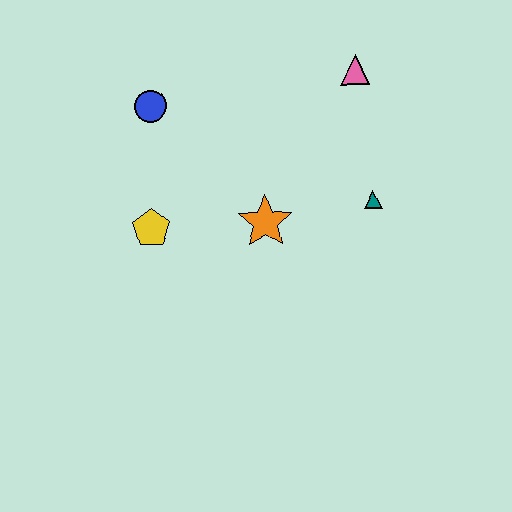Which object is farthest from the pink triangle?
The yellow pentagon is farthest from the pink triangle.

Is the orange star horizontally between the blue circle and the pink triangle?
Yes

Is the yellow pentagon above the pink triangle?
No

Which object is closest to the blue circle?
The yellow pentagon is closest to the blue circle.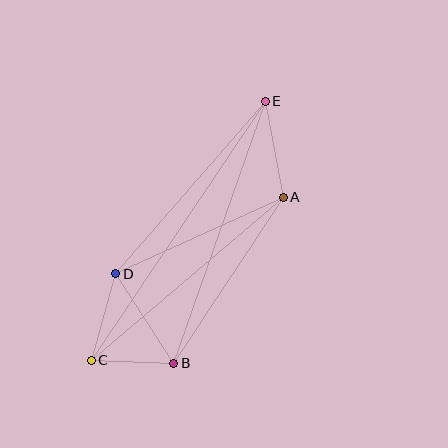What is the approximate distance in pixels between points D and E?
The distance between D and E is approximately 228 pixels.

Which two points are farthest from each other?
Points C and E are farthest from each other.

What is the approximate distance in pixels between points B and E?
The distance between B and E is approximately 278 pixels.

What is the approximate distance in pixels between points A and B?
The distance between A and B is approximately 199 pixels.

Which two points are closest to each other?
Points B and C are closest to each other.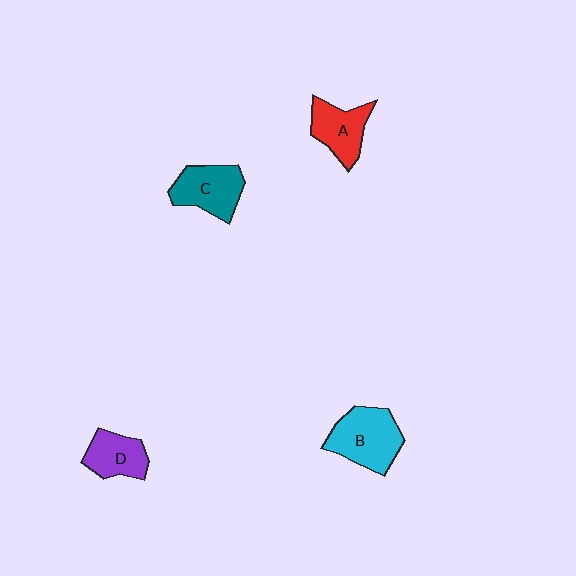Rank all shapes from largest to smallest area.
From largest to smallest: B (cyan), C (teal), A (red), D (purple).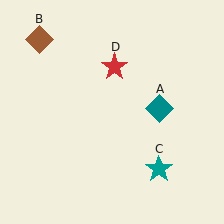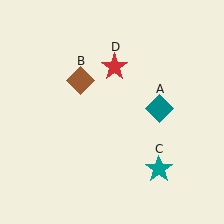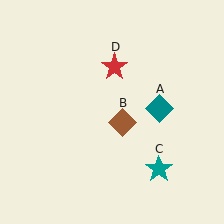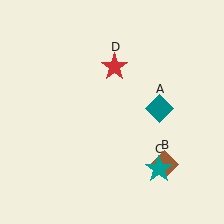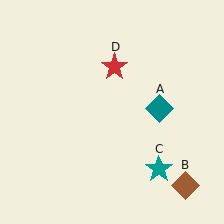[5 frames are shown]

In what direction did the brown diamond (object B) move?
The brown diamond (object B) moved down and to the right.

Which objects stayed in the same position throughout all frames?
Teal diamond (object A) and teal star (object C) and red star (object D) remained stationary.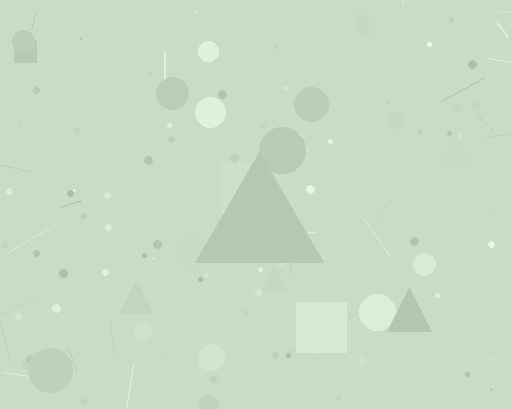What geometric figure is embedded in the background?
A triangle is embedded in the background.